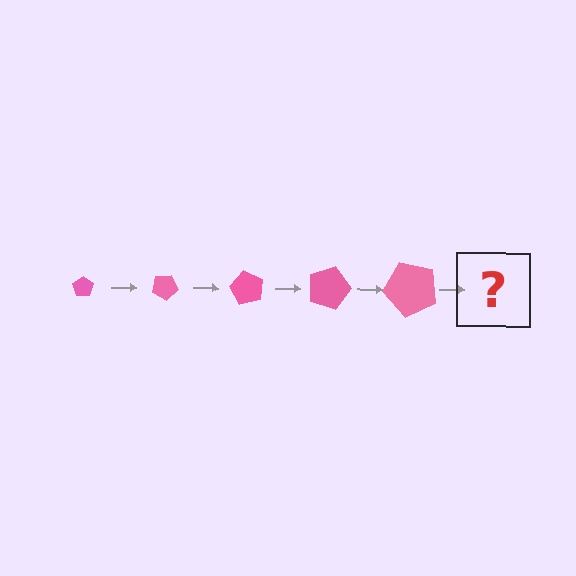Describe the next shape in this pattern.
It should be a pentagon, larger than the previous one and rotated 150 degrees from the start.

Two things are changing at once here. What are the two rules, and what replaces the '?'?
The two rules are that the pentagon grows larger each step and it rotates 30 degrees each step. The '?' should be a pentagon, larger than the previous one and rotated 150 degrees from the start.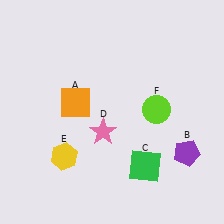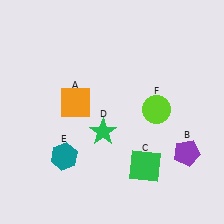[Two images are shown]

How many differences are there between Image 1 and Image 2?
There are 2 differences between the two images.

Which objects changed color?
D changed from pink to green. E changed from yellow to teal.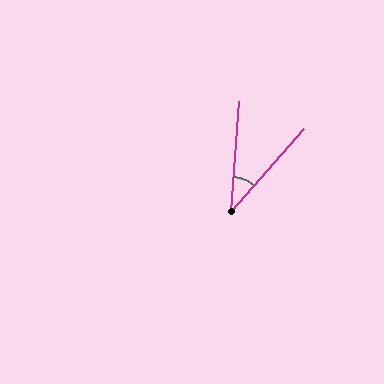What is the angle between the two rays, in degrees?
Approximately 37 degrees.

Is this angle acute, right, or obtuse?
It is acute.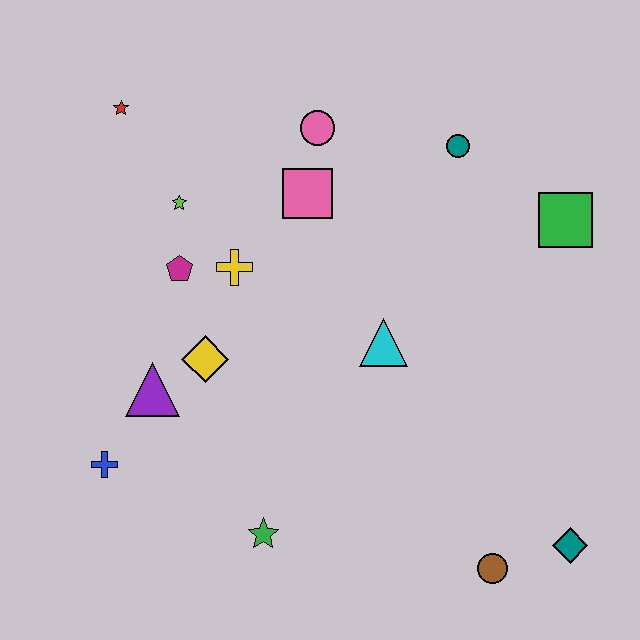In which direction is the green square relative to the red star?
The green square is to the right of the red star.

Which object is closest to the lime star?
The magenta pentagon is closest to the lime star.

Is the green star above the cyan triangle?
No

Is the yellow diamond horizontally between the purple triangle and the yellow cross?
Yes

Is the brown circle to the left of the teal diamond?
Yes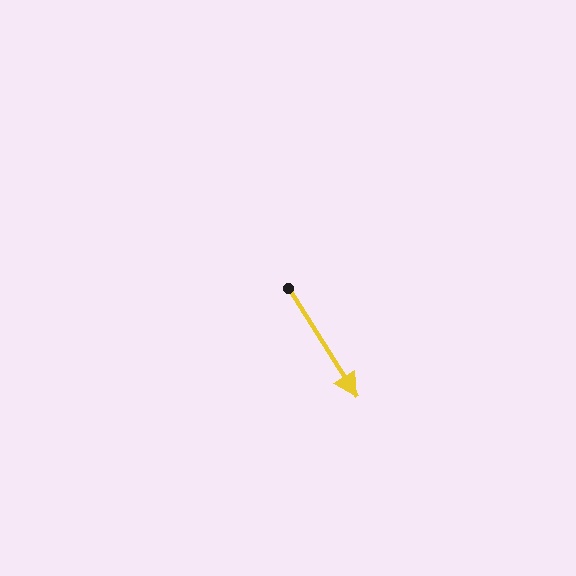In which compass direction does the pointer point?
Southeast.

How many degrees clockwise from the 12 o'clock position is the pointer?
Approximately 148 degrees.